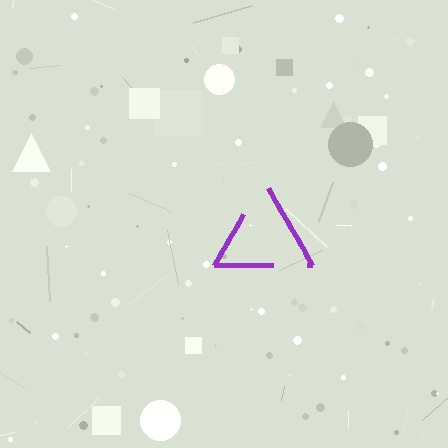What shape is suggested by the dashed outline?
The dashed outline suggests a triangle.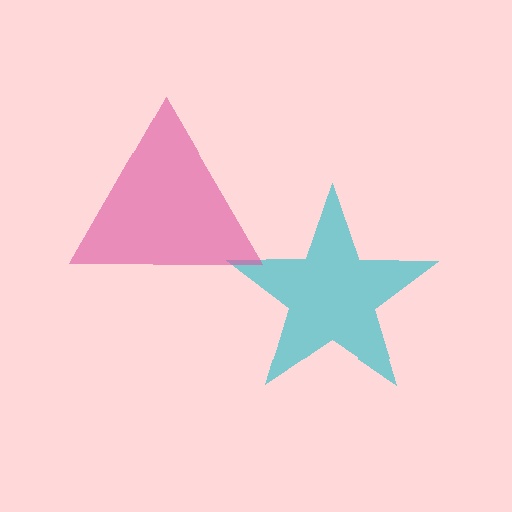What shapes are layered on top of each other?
The layered shapes are: a cyan star, a pink triangle.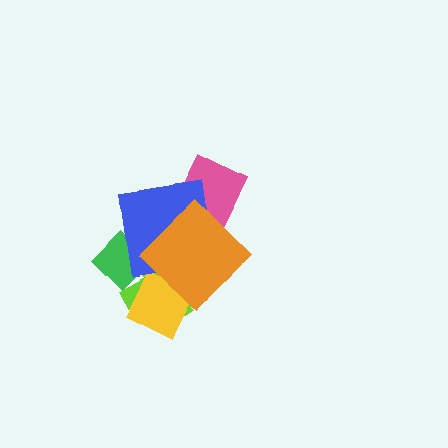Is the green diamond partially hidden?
Yes, it is partially covered by another shape.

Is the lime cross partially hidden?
Yes, it is partially covered by another shape.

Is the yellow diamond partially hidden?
Yes, it is partially covered by another shape.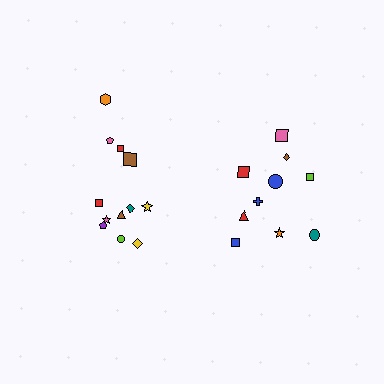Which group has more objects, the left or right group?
The left group.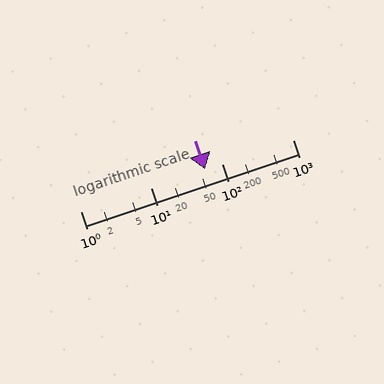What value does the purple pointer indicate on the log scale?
The pointer indicates approximately 57.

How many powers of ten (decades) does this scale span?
The scale spans 3 decades, from 1 to 1000.